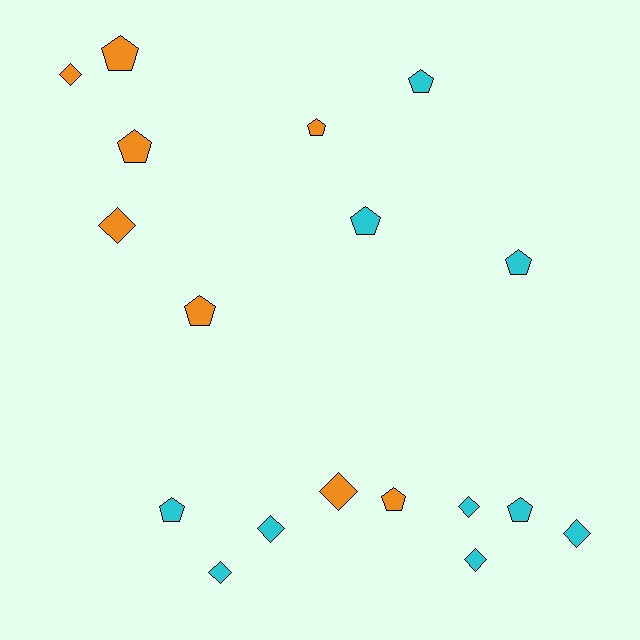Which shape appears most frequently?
Pentagon, with 10 objects.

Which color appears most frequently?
Cyan, with 10 objects.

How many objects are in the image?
There are 18 objects.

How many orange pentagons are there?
There are 5 orange pentagons.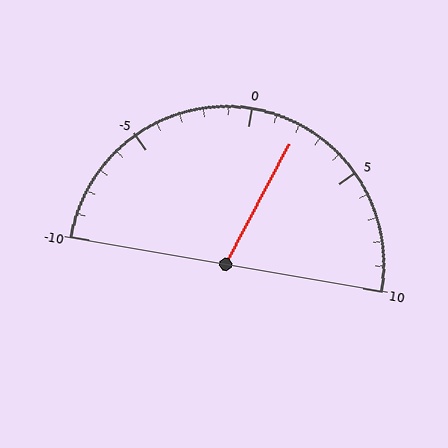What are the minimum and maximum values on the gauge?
The gauge ranges from -10 to 10.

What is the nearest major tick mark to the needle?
The nearest major tick mark is 0.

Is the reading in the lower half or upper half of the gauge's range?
The reading is in the upper half of the range (-10 to 10).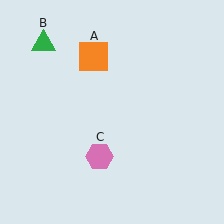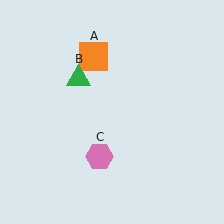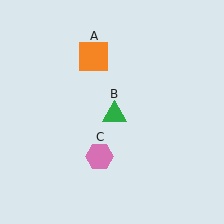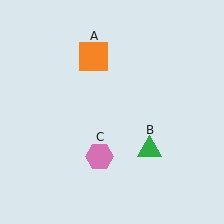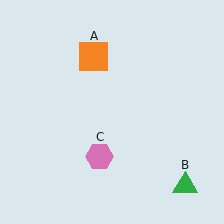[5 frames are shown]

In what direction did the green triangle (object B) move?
The green triangle (object B) moved down and to the right.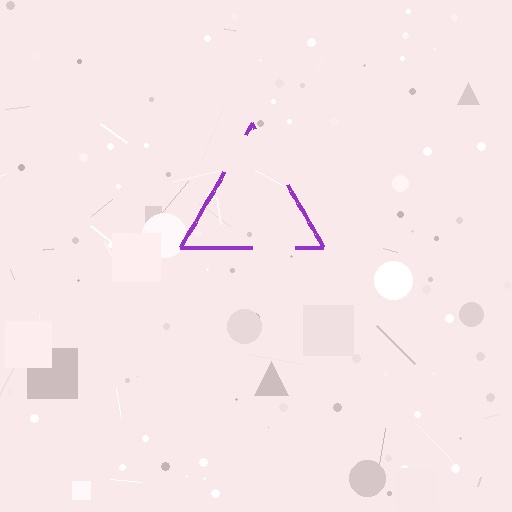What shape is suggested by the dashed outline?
The dashed outline suggests a triangle.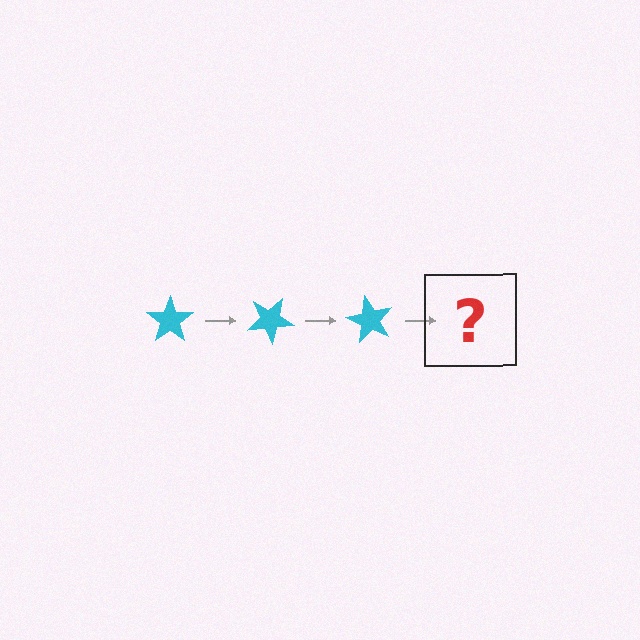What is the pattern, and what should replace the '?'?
The pattern is that the star rotates 30 degrees each step. The '?' should be a cyan star rotated 90 degrees.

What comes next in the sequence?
The next element should be a cyan star rotated 90 degrees.